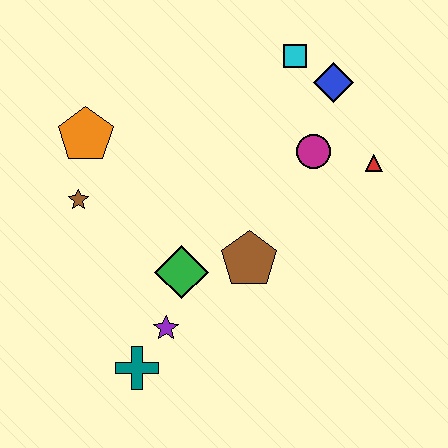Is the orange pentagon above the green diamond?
Yes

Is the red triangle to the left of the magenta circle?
No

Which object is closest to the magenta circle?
The red triangle is closest to the magenta circle.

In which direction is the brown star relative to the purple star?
The brown star is above the purple star.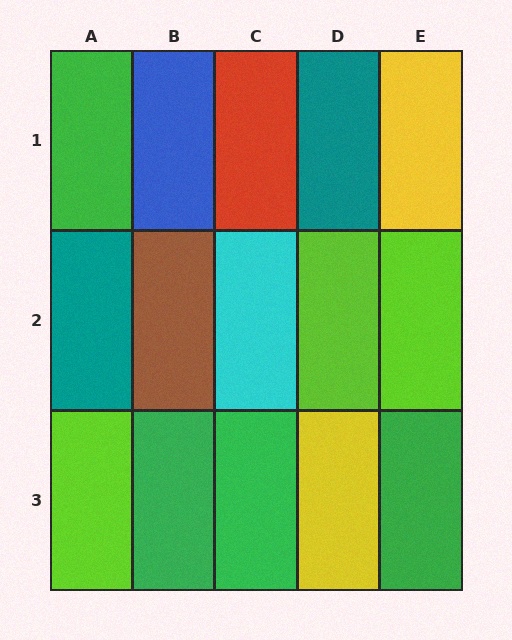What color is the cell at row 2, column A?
Teal.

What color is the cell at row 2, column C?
Cyan.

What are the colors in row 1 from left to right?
Green, blue, red, teal, yellow.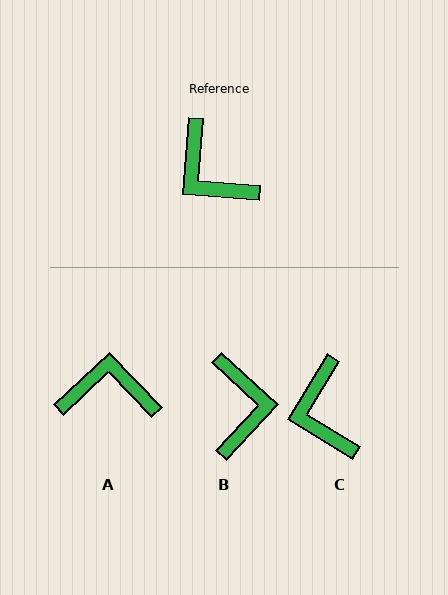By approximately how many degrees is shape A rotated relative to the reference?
Approximately 132 degrees clockwise.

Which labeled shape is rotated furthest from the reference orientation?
B, about 142 degrees away.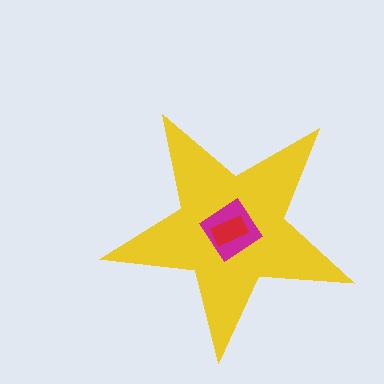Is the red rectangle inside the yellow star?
Yes.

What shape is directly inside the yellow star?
The magenta diamond.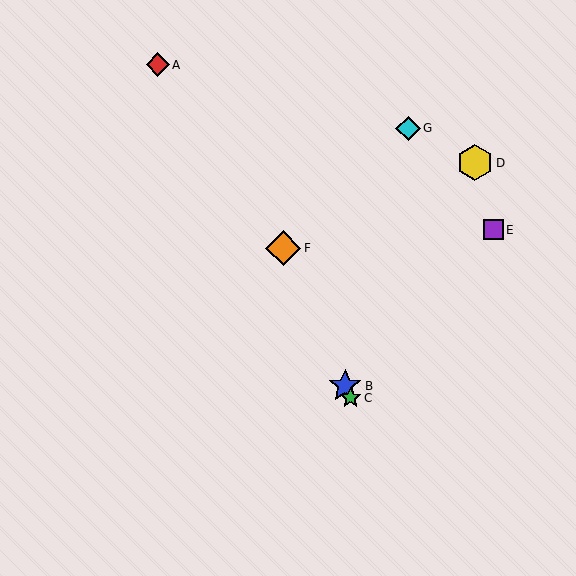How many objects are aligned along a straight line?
3 objects (B, C, F) are aligned along a straight line.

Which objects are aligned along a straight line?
Objects B, C, F are aligned along a straight line.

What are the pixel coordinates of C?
Object C is at (350, 398).